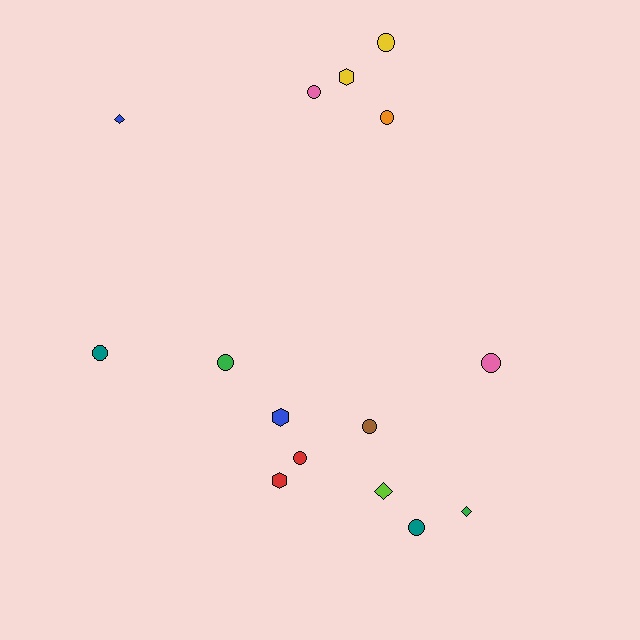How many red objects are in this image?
There are 2 red objects.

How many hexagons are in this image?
There are 3 hexagons.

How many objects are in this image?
There are 15 objects.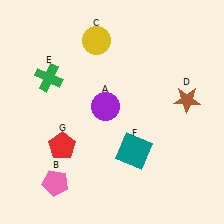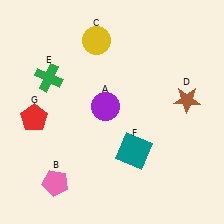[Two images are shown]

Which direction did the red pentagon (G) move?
The red pentagon (G) moved left.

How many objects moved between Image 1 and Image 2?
1 object moved between the two images.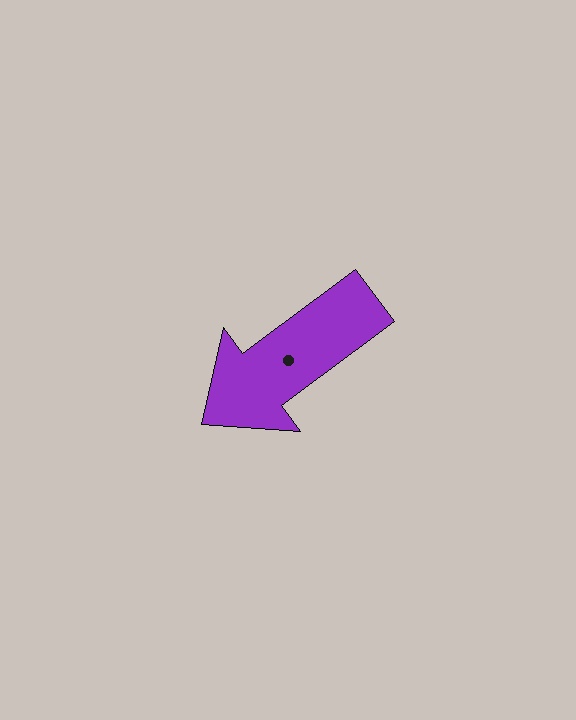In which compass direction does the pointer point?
Southwest.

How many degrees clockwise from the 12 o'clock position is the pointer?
Approximately 233 degrees.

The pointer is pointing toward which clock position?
Roughly 8 o'clock.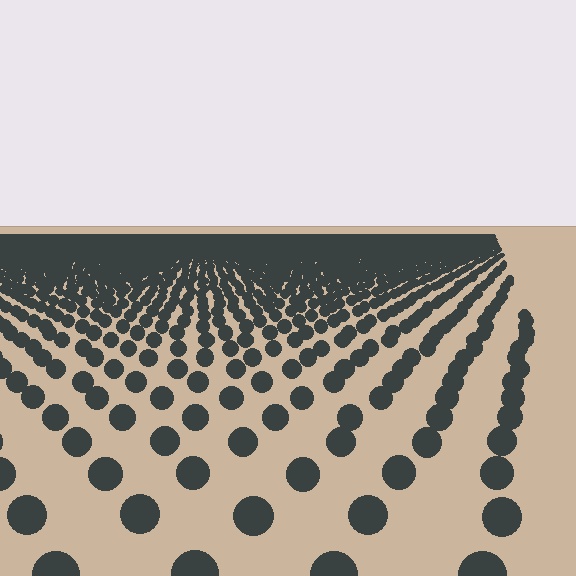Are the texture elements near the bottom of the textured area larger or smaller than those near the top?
Larger. Near the bottom, elements are closer to the viewer and appear at a bigger on-screen size.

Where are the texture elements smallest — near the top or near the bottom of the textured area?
Near the top.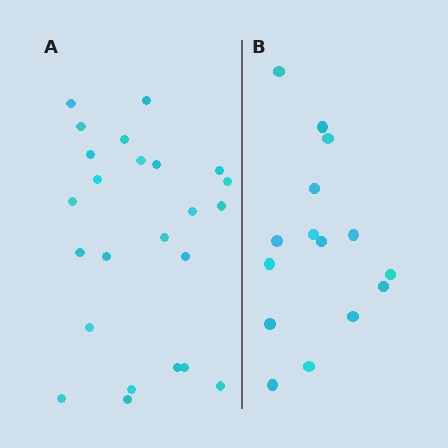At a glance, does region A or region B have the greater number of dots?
Region A (the left region) has more dots.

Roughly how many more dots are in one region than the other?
Region A has roughly 8 or so more dots than region B.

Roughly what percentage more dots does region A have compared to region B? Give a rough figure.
About 60% more.